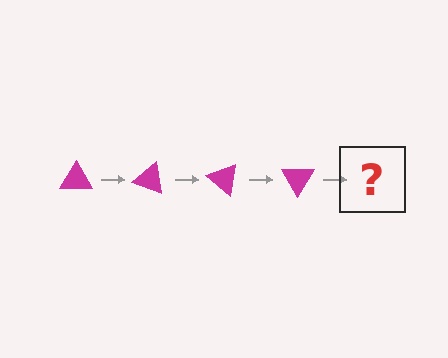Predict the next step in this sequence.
The next step is a magenta triangle rotated 80 degrees.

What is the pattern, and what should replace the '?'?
The pattern is that the triangle rotates 20 degrees each step. The '?' should be a magenta triangle rotated 80 degrees.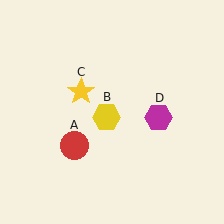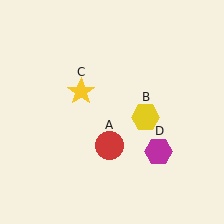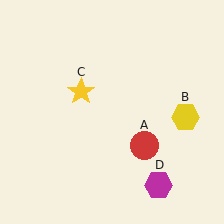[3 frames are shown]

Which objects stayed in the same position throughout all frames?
Yellow star (object C) remained stationary.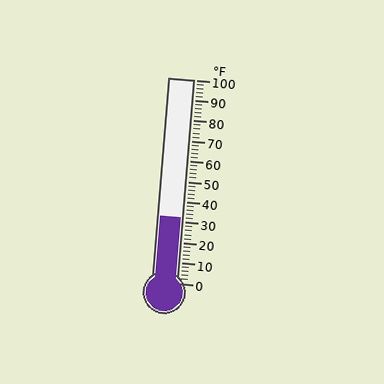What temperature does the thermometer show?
The thermometer shows approximately 32°F.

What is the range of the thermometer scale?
The thermometer scale ranges from 0°F to 100°F.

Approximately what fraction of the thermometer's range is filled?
The thermometer is filled to approximately 30% of its range.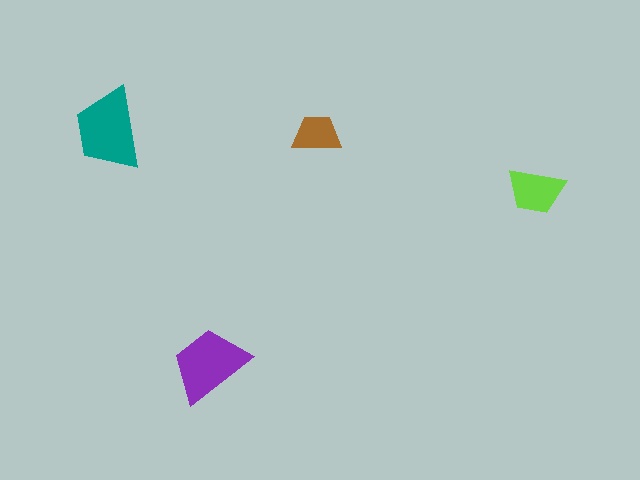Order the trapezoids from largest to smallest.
the teal one, the purple one, the lime one, the brown one.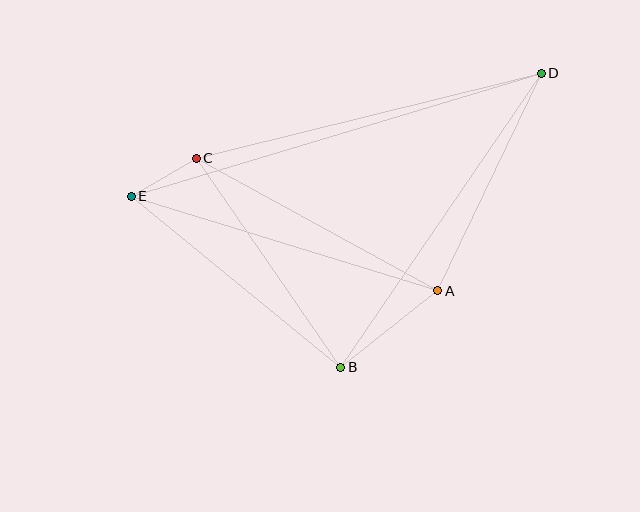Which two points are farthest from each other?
Points D and E are farthest from each other.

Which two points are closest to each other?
Points C and E are closest to each other.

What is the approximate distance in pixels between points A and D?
The distance between A and D is approximately 241 pixels.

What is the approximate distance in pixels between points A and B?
The distance between A and B is approximately 123 pixels.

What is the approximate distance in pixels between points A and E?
The distance between A and E is approximately 321 pixels.